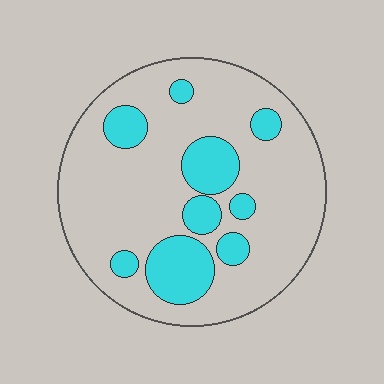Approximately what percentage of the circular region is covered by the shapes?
Approximately 20%.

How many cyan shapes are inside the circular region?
9.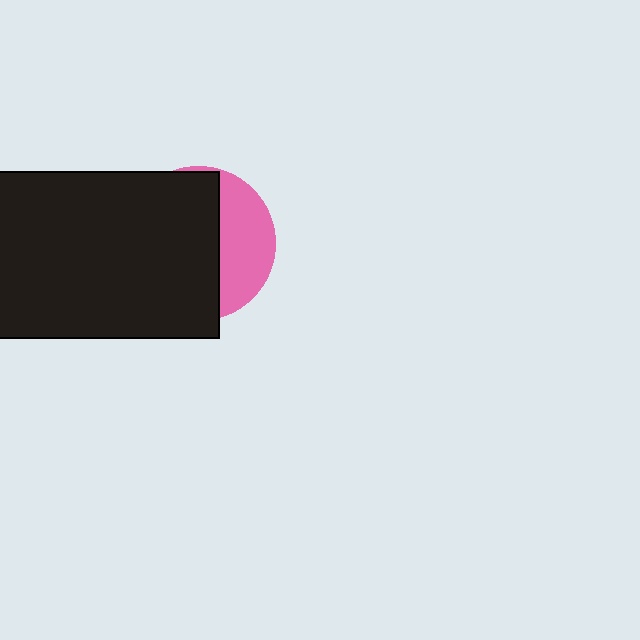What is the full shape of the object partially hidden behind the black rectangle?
The partially hidden object is a pink circle.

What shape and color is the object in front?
The object in front is a black rectangle.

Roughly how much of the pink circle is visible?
A small part of it is visible (roughly 34%).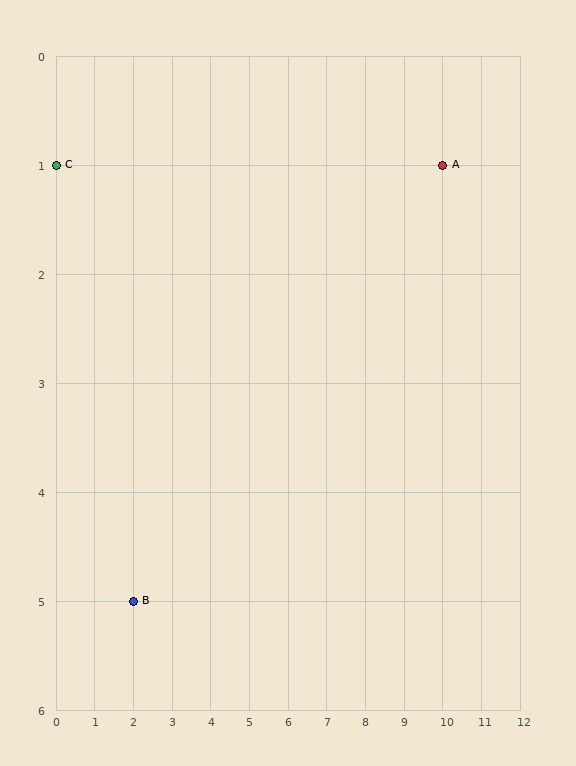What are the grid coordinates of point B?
Point B is at grid coordinates (2, 5).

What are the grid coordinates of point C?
Point C is at grid coordinates (0, 1).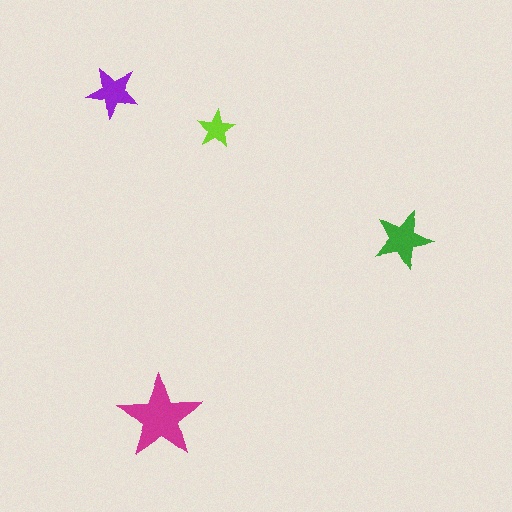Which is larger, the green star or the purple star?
The green one.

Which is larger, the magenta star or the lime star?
The magenta one.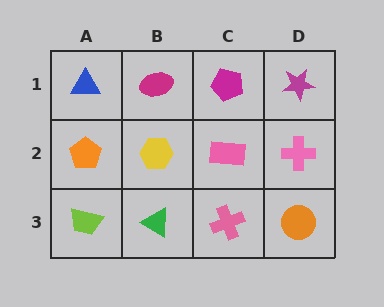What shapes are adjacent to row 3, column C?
A pink rectangle (row 2, column C), a green triangle (row 3, column B), an orange circle (row 3, column D).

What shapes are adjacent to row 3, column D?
A pink cross (row 2, column D), a pink cross (row 3, column C).